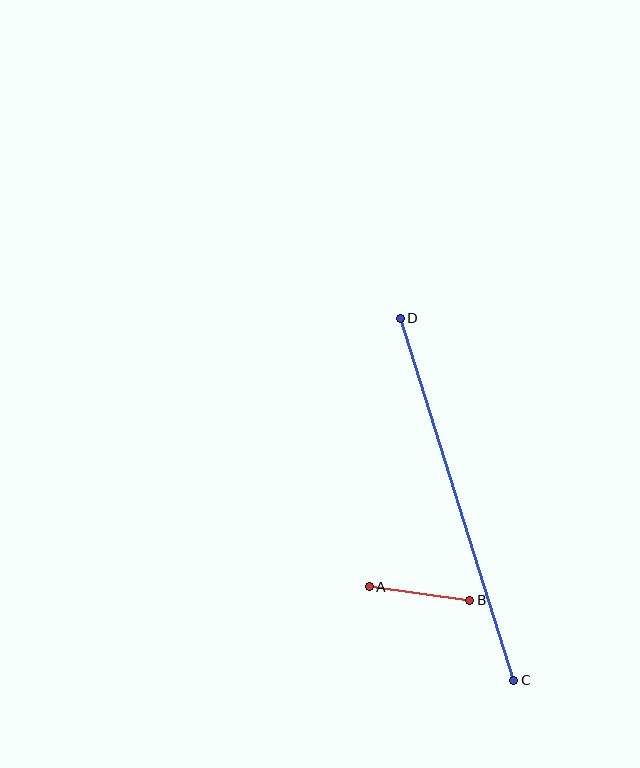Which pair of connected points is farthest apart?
Points C and D are farthest apart.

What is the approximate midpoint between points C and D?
The midpoint is at approximately (457, 499) pixels.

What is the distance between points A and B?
The distance is approximately 102 pixels.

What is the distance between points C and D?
The distance is approximately 379 pixels.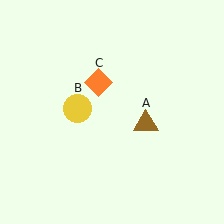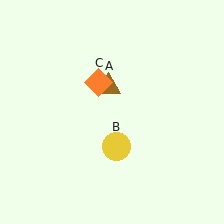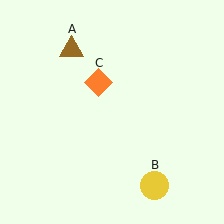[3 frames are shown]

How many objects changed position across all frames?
2 objects changed position: brown triangle (object A), yellow circle (object B).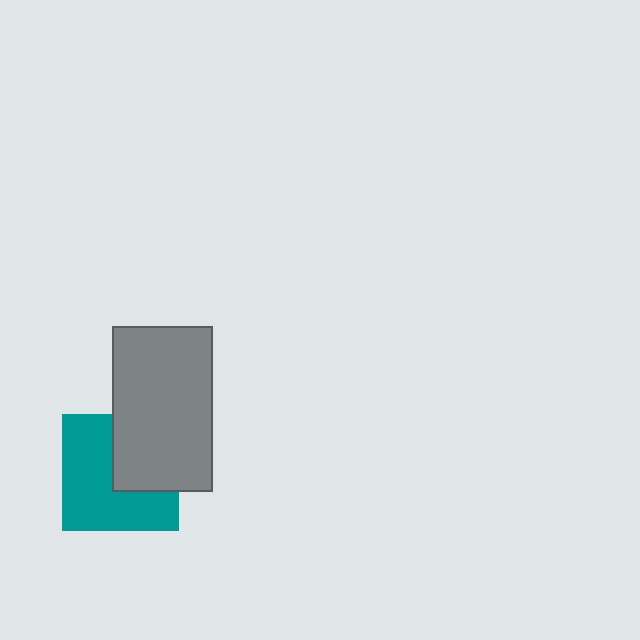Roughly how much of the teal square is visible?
About half of it is visible (roughly 62%).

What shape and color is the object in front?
The object in front is a gray rectangle.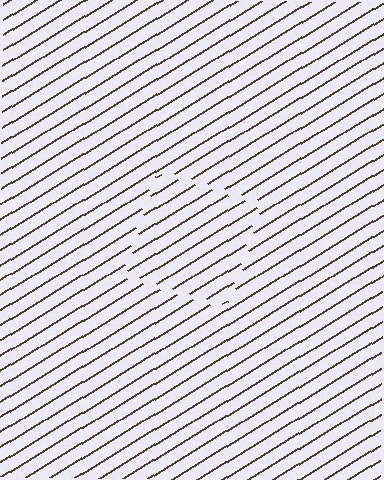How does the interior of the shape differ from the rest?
The interior of the shape contains the same grating, shifted by half a period — the contour is defined by the phase discontinuity where line-ends from the inner and outer gratings abut.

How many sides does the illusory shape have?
4 sides — the line-ends trace a square.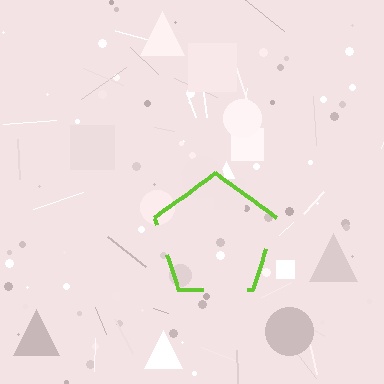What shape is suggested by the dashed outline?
The dashed outline suggests a pentagon.